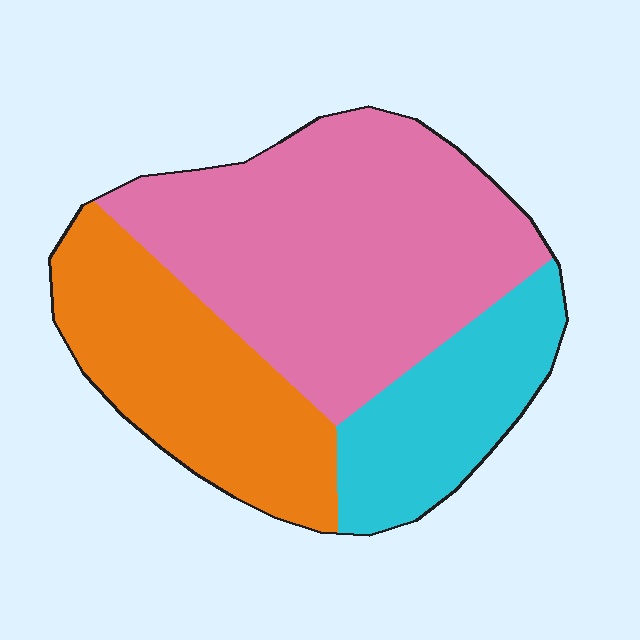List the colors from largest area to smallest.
From largest to smallest: pink, orange, cyan.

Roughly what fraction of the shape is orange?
Orange takes up about one third (1/3) of the shape.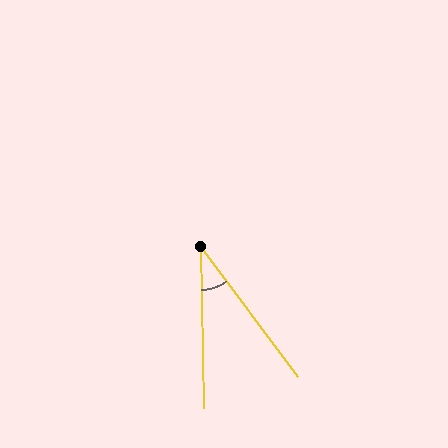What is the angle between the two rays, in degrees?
Approximately 36 degrees.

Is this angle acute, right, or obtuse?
It is acute.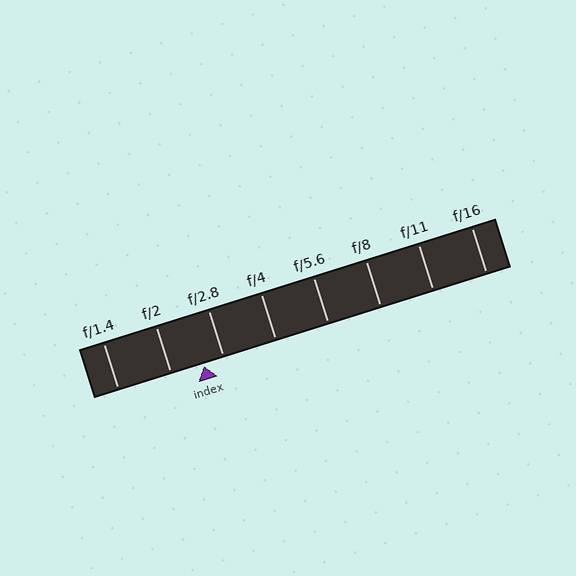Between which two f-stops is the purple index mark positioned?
The index mark is between f/2 and f/2.8.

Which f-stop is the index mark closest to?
The index mark is closest to f/2.8.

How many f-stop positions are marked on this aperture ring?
There are 8 f-stop positions marked.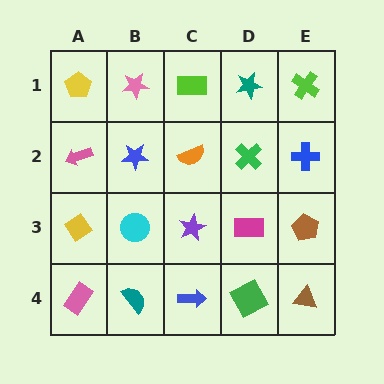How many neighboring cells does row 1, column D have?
3.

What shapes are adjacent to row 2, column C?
A lime rectangle (row 1, column C), a purple star (row 3, column C), a blue star (row 2, column B), a green cross (row 2, column D).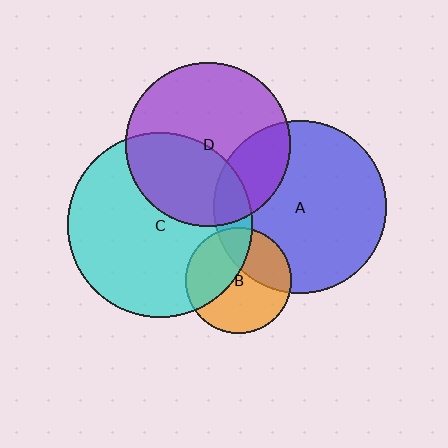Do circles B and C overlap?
Yes.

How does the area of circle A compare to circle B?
Approximately 2.7 times.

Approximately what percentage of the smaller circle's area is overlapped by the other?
Approximately 40%.